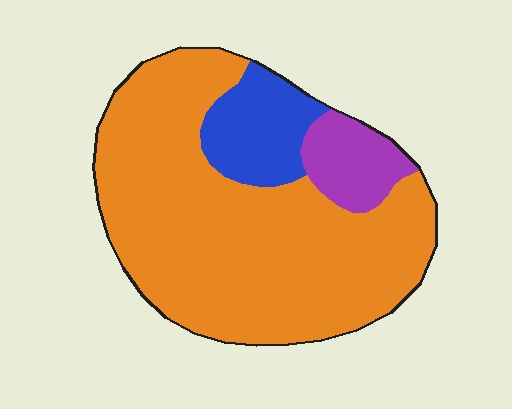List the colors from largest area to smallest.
From largest to smallest: orange, blue, purple.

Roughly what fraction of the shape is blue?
Blue takes up about one eighth (1/8) of the shape.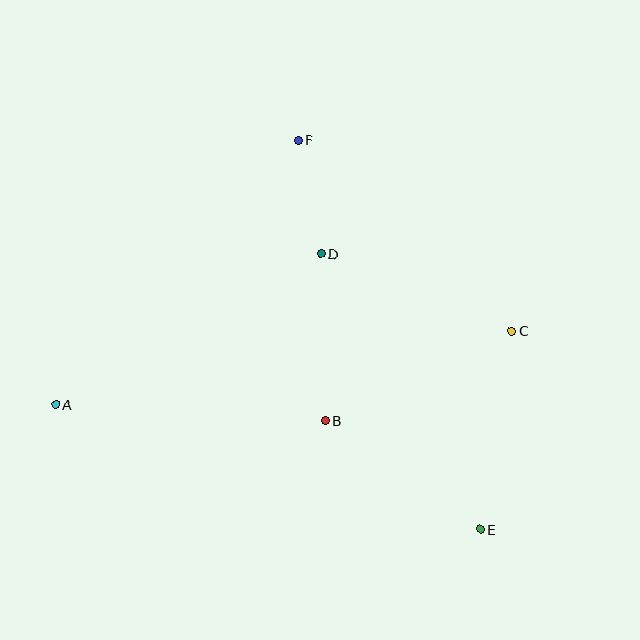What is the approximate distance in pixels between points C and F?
The distance between C and F is approximately 286 pixels.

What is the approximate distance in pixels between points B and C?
The distance between B and C is approximately 207 pixels.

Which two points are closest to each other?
Points D and F are closest to each other.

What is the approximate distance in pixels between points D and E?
The distance between D and E is approximately 319 pixels.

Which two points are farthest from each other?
Points A and C are farthest from each other.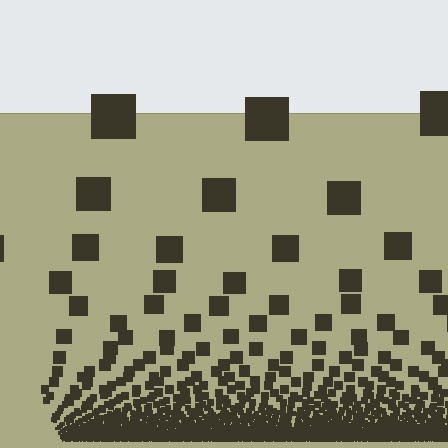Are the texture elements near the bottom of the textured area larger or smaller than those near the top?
Smaller. The gradient is inverted — elements near the bottom are smaller and denser.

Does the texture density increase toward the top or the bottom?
Density increases toward the bottom.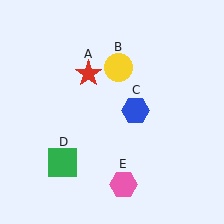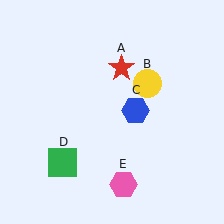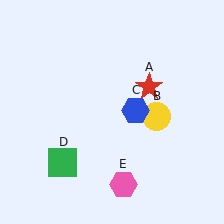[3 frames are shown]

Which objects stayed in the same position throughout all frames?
Blue hexagon (object C) and green square (object D) and pink hexagon (object E) remained stationary.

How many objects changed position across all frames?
2 objects changed position: red star (object A), yellow circle (object B).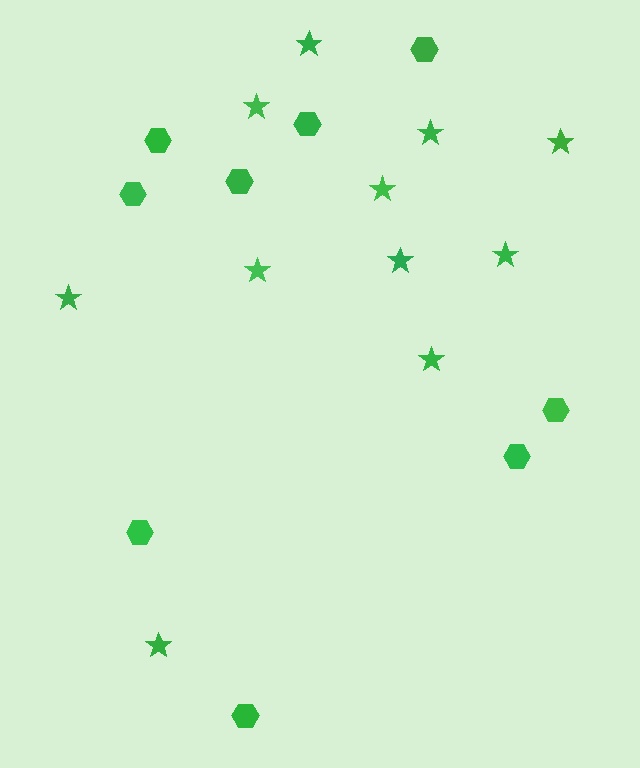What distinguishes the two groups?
There are 2 groups: one group of hexagons (9) and one group of stars (11).